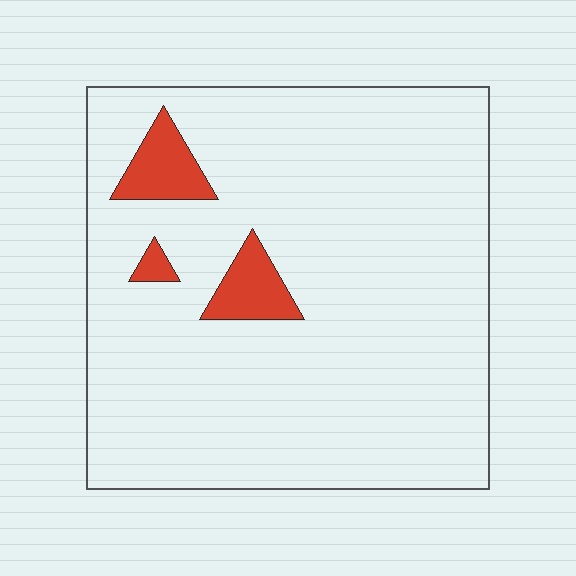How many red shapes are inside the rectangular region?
3.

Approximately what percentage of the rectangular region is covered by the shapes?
Approximately 5%.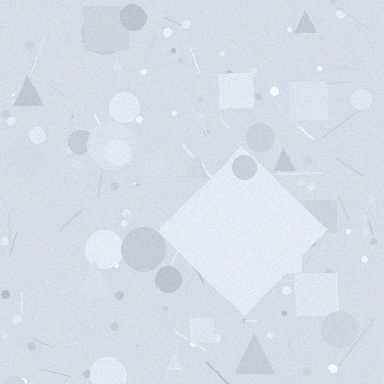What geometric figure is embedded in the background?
A diamond is embedded in the background.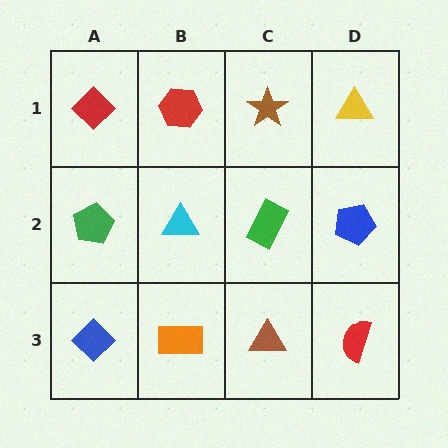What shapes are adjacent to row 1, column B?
A cyan triangle (row 2, column B), a red diamond (row 1, column A), a brown star (row 1, column C).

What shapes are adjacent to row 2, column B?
A red hexagon (row 1, column B), an orange rectangle (row 3, column B), a green pentagon (row 2, column A), a green rectangle (row 2, column C).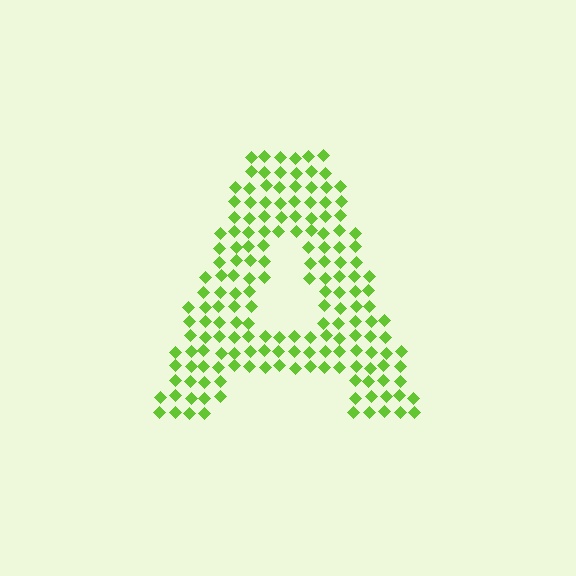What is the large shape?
The large shape is the letter A.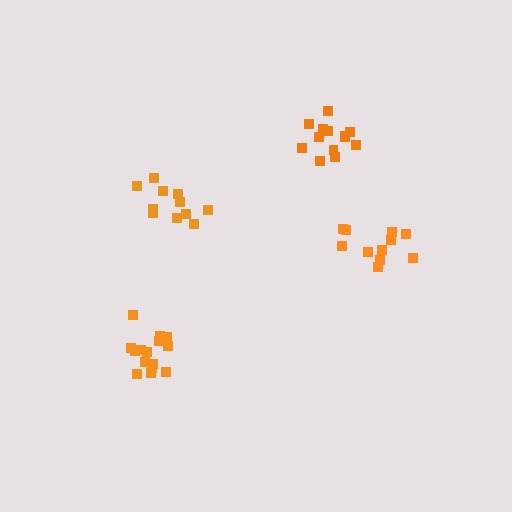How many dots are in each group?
Group 1: 15 dots, Group 2: 13 dots, Group 3: 11 dots, Group 4: 11 dots (50 total).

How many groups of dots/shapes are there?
There are 4 groups.